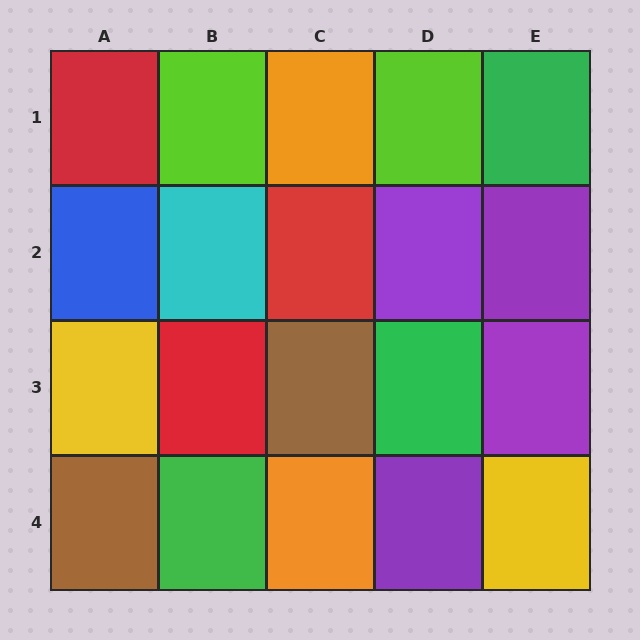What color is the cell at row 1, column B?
Lime.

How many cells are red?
3 cells are red.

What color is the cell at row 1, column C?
Orange.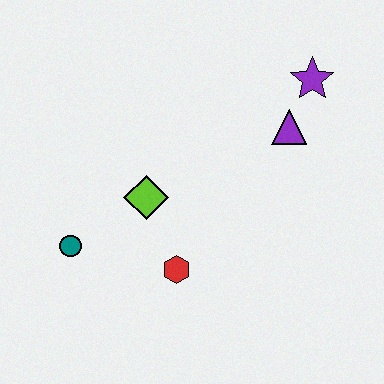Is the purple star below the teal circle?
No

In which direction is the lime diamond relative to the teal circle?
The lime diamond is to the right of the teal circle.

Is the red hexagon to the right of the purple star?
No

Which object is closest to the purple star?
The purple triangle is closest to the purple star.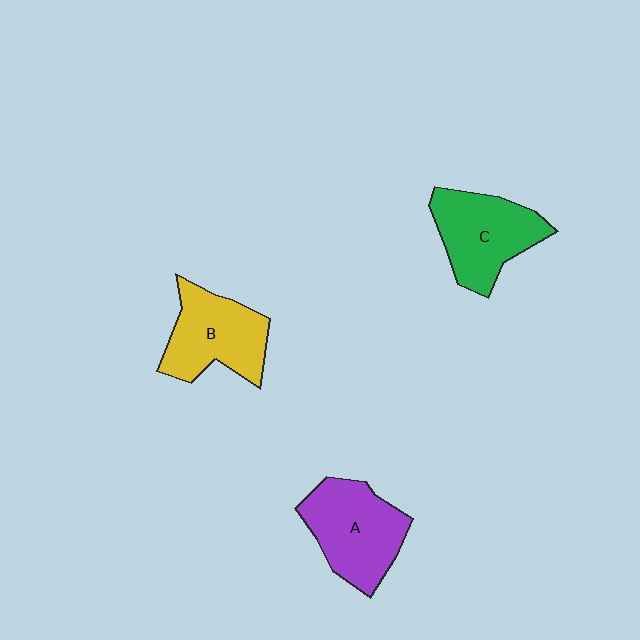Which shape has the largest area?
Shape A (purple).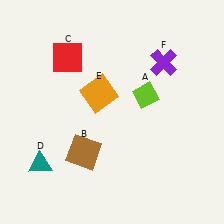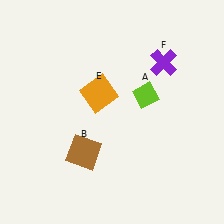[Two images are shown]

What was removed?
The red square (C), the teal triangle (D) were removed in Image 2.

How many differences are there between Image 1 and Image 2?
There are 2 differences between the two images.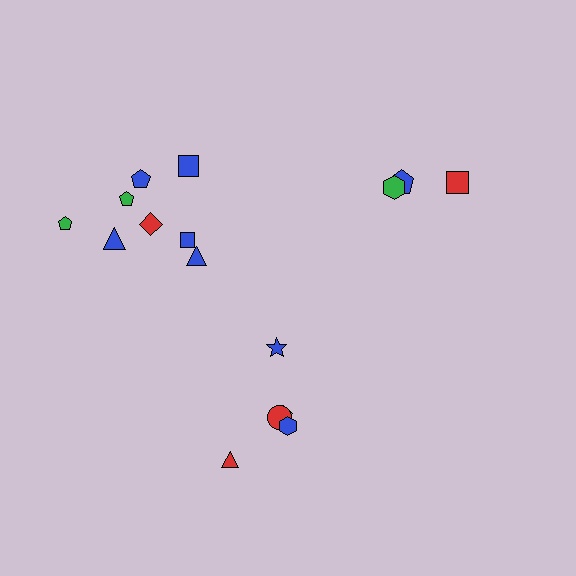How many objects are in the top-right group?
There are 3 objects.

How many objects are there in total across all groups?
There are 16 objects.